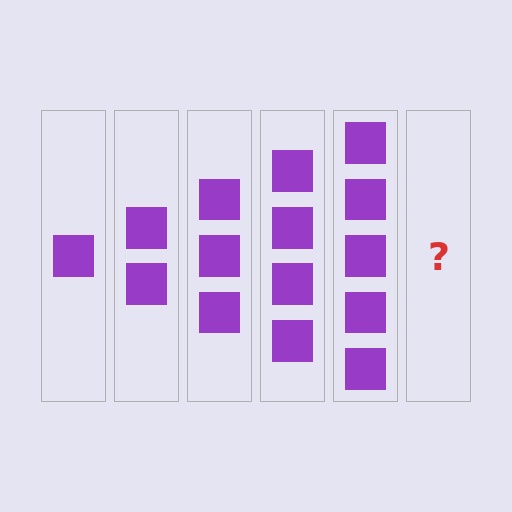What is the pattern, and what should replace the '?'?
The pattern is that each step adds one more square. The '?' should be 6 squares.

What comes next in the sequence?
The next element should be 6 squares.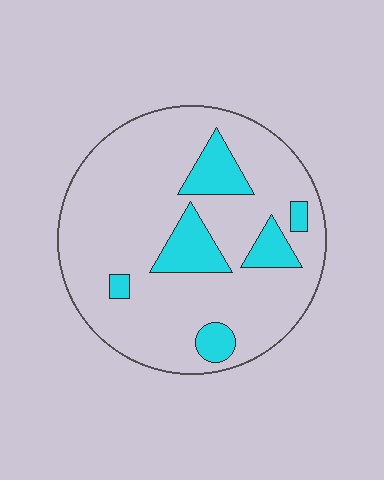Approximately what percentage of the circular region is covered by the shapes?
Approximately 15%.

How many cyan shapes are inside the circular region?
6.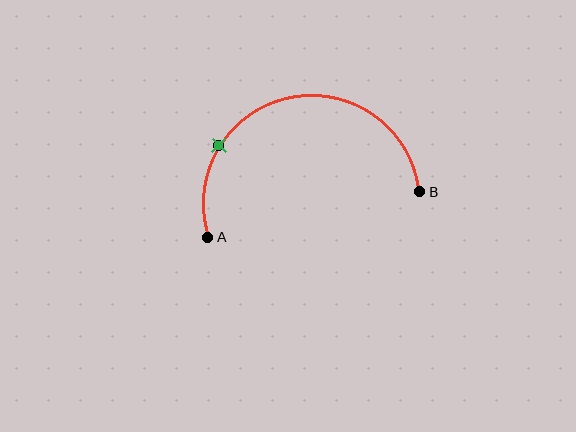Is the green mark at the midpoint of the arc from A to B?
No. The green mark lies on the arc but is closer to endpoint A. The arc midpoint would be at the point on the curve equidistant along the arc from both A and B.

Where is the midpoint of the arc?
The arc midpoint is the point on the curve farthest from the straight line joining A and B. It sits above that line.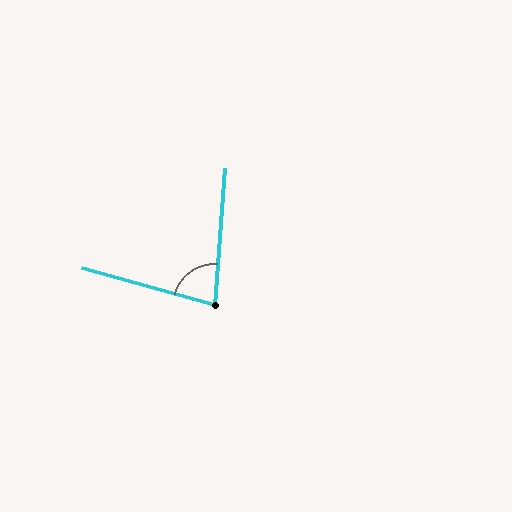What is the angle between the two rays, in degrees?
Approximately 79 degrees.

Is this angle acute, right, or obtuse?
It is acute.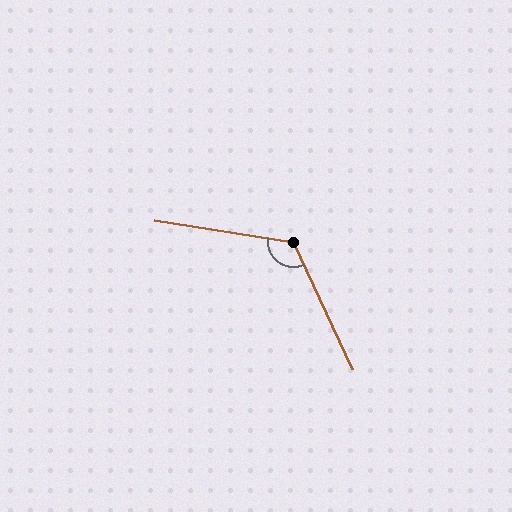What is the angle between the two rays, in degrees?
Approximately 124 degrees.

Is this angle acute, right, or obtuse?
It is obtuse.